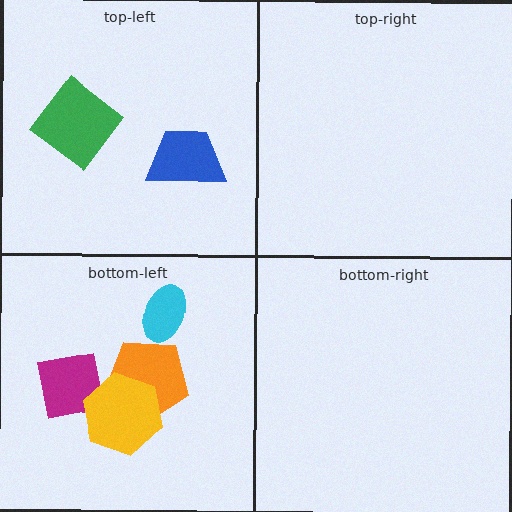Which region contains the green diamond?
The top-left region.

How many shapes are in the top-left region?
2.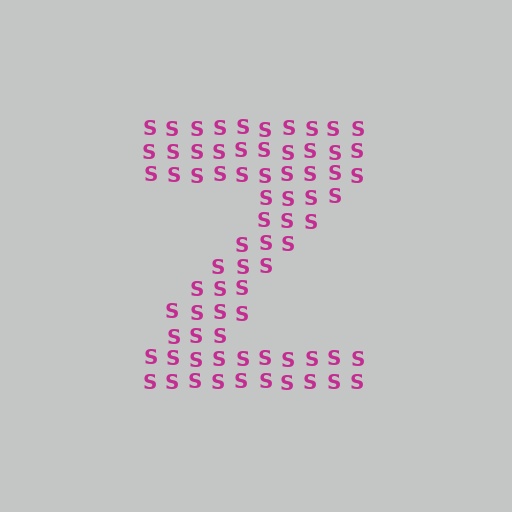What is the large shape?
The large shape is the letter Z.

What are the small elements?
The small elements are letter S's.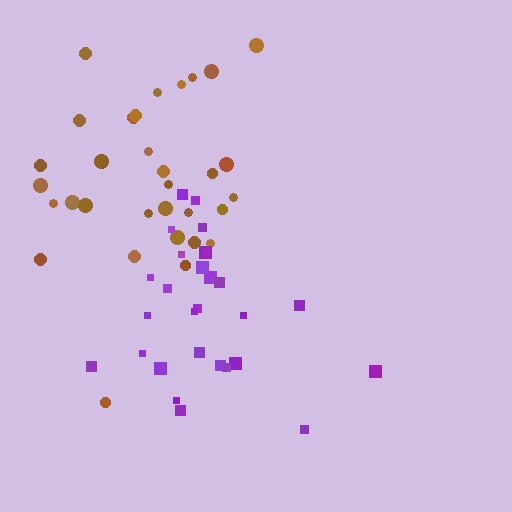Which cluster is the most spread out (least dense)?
Purple.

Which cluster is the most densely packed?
Brown.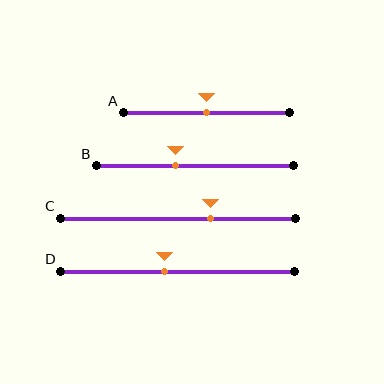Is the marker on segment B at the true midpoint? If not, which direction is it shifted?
No, the marker on segment B is shifted to the left by about 10% of the segment length.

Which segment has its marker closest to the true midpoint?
Segment A has its marker closest to the true midpoint.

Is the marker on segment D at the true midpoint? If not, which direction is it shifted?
No, the marker on segment D is shifted to the left by about 6% of the segment length.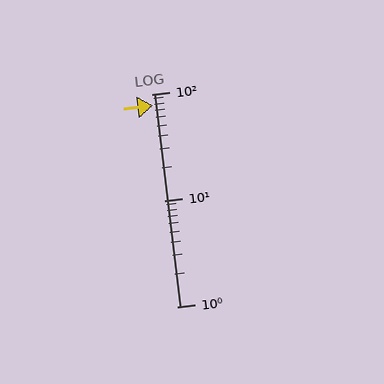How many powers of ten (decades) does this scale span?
The scale spans 2 decades, from 1 to 100.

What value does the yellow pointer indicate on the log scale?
The pointer indicates approximately 78.